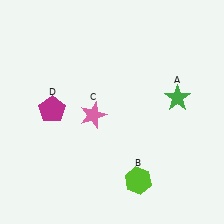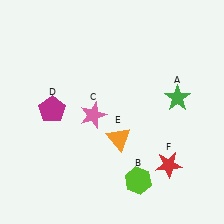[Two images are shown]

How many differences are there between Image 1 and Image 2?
There are 2 differences between the two images.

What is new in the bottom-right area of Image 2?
An orange triangle (E) was added in the bottom-right area of Image 2.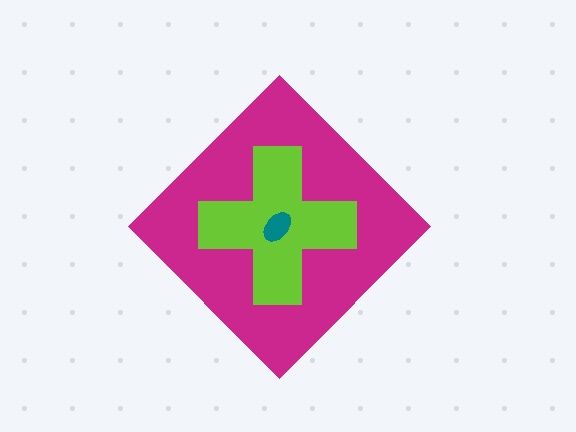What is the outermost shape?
The magenta diamond.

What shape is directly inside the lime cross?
The teal ellipse.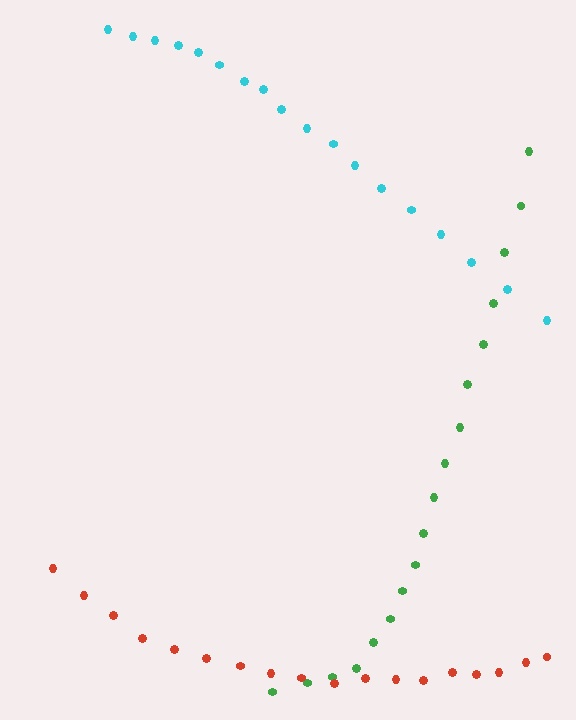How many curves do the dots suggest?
There are 3 distinct paths.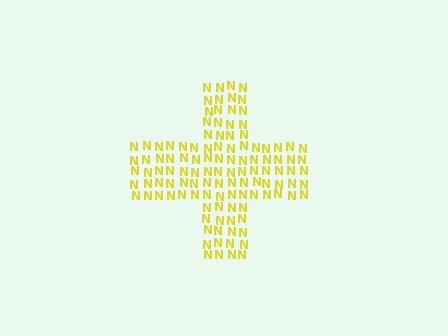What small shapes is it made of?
It is made of small letter N's.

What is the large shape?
The large shape is a cross.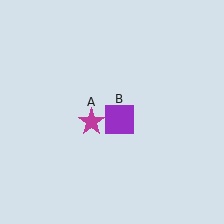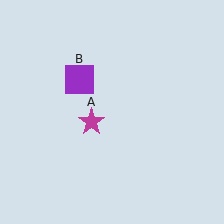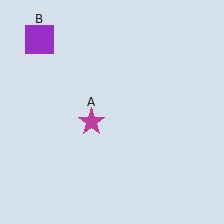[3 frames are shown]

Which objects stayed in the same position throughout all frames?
Magenta star (object A) remained stationary.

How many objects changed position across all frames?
1 object changed position: purple square (object B).